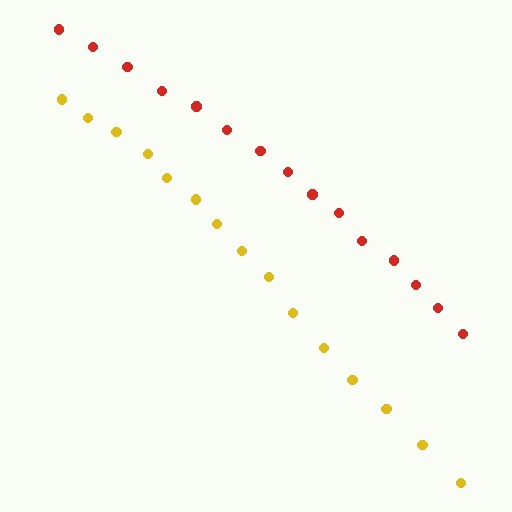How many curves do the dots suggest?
There are 2 distinct paths.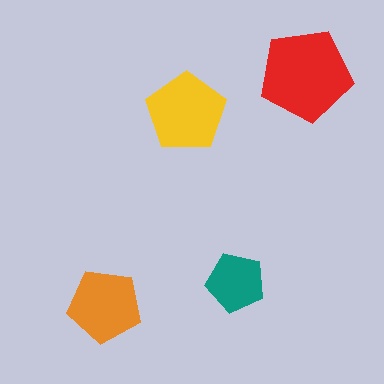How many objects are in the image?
There are 4 objects in the image.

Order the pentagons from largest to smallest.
the red one, the yellow one, the orange one, the teal one.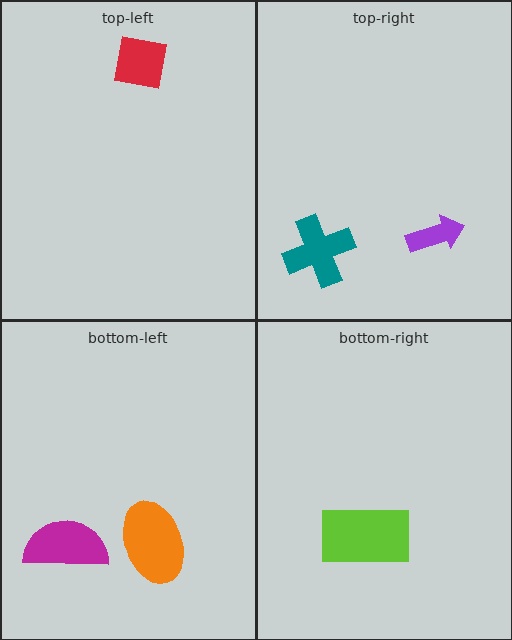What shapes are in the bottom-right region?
The lime rectangle.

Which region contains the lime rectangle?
The bottom-right region.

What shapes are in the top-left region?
The red square.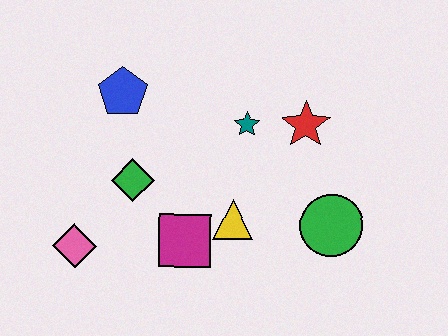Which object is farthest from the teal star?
The pink diamond is farthest from the teal star.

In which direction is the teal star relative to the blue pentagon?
The teal star is to the right of the blue pentagon.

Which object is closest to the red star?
The teal star is closest to the red star.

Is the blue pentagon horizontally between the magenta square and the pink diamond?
Yes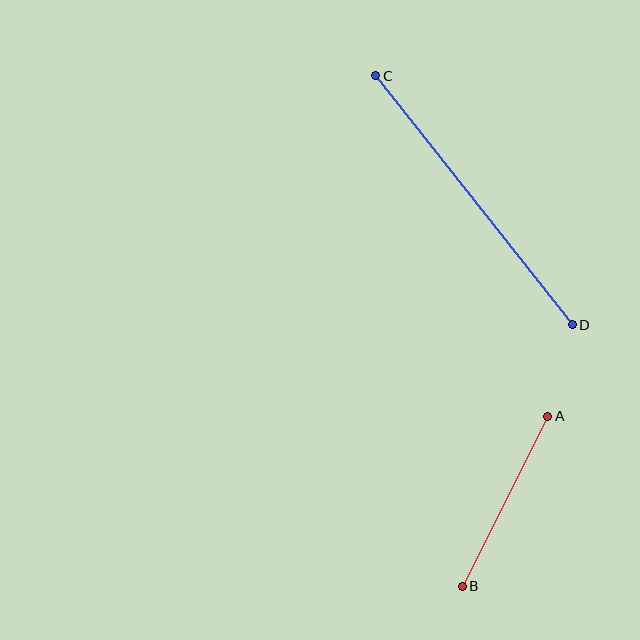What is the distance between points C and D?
The distance is approximately 318 pixels.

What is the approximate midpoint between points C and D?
The midpoint is at approximately (474, 200) pixels.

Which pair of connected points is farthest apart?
Points C and D are farthest apart.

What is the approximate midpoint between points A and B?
The midpoint is at approximately (505, 501) pixels.